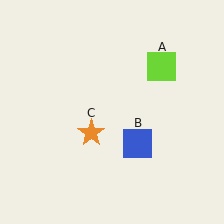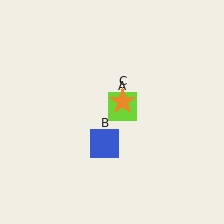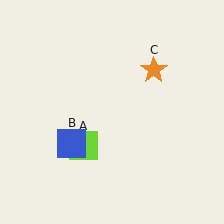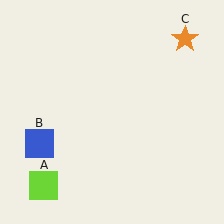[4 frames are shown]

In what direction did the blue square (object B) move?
The blue square (object B) moved left.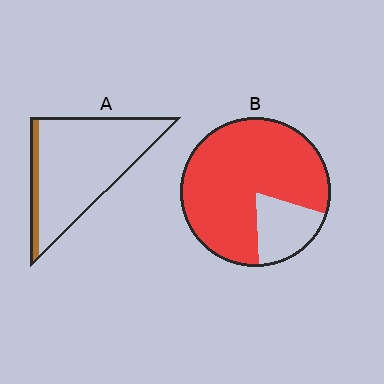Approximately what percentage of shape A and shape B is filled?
A is approximately 10% and B is approximately 80%.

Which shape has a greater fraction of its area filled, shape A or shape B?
Shape B.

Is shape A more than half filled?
No.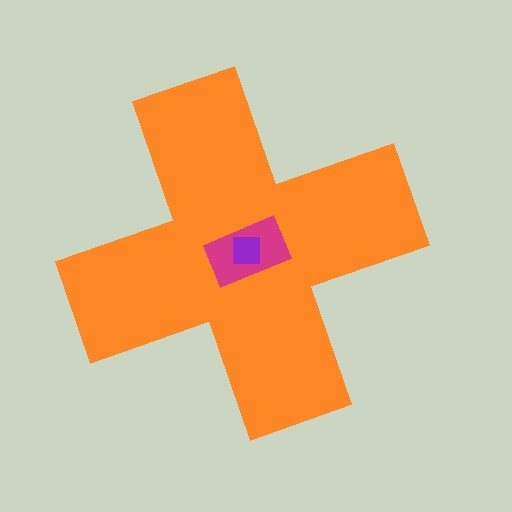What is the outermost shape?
The orange cross.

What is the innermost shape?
The purple square.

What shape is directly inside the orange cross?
The magenta rectangle.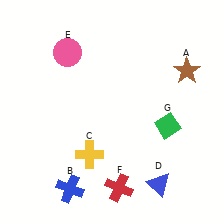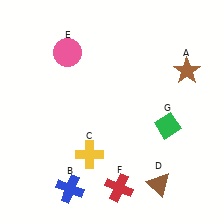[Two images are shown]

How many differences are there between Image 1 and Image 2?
There is 1 difference between the two images.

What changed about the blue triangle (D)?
In Image 1, D is blue. In Image 2, it changed to brown.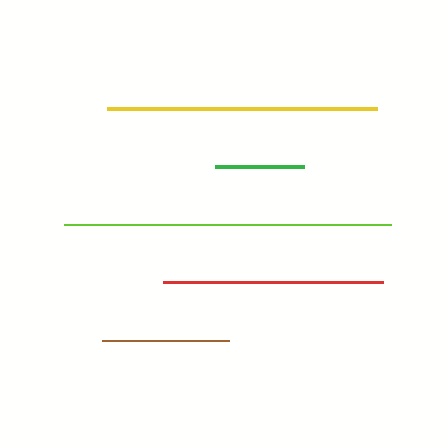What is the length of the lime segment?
The lime segment is approximately 327 pixels long.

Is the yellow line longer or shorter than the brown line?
The yellow line is longer than the brown line.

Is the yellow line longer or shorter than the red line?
The yellow line is longer than the red line.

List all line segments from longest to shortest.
From longest to shortest: lime, yellow, red, brown, green.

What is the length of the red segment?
The red segment is approximately 220 pixels long.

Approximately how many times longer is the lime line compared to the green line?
The lime line is approximately 3.7 times the length of the green line.